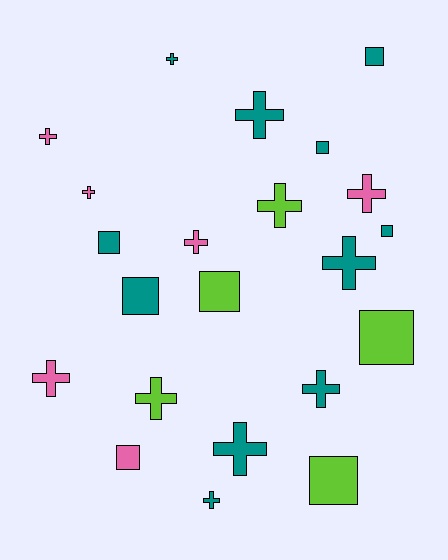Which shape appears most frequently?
Cross, with 13 objects.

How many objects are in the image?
There are 22 objects.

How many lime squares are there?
There are 3 lime squares.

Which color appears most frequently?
Teal, with 11 objects.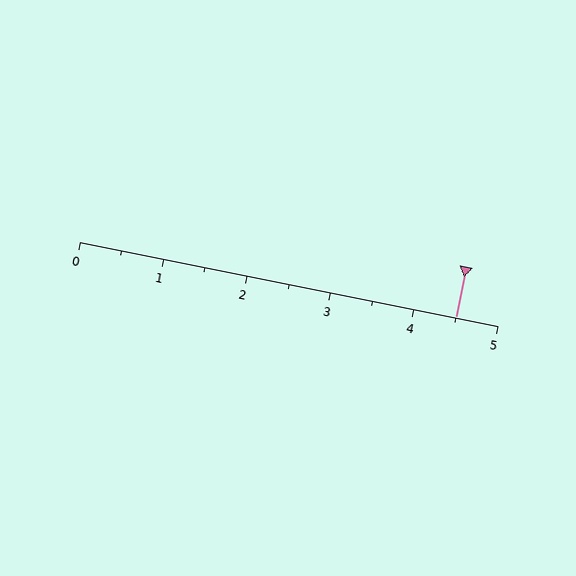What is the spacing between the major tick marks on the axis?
The major ticks are spaced 1 apart.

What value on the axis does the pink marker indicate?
The marker indicates approximately 4.5.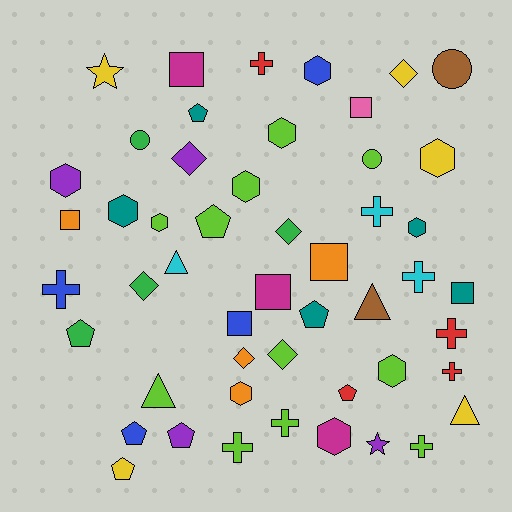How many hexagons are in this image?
There are 11 hexagons.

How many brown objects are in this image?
There are 2 brown objects.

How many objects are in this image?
There are 50 objects.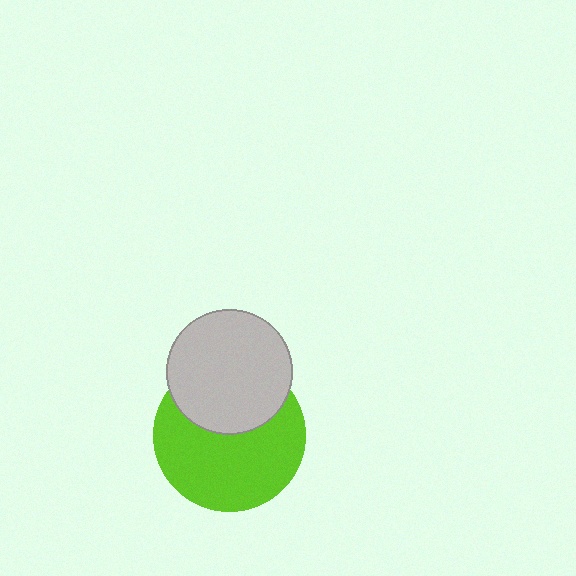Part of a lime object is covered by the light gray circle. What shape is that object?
It is a circle.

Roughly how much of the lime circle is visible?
About half of it is visible (roughly 64%).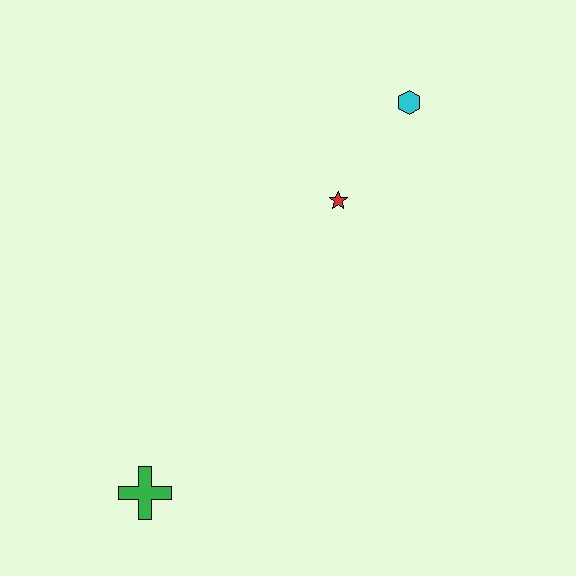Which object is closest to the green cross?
The red star is closest to the green cross.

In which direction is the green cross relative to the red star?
The green cross is below the red star.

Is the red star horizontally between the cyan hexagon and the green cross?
Yes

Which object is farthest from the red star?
The green cross is farthest from the red star.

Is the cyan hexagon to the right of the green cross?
Yes